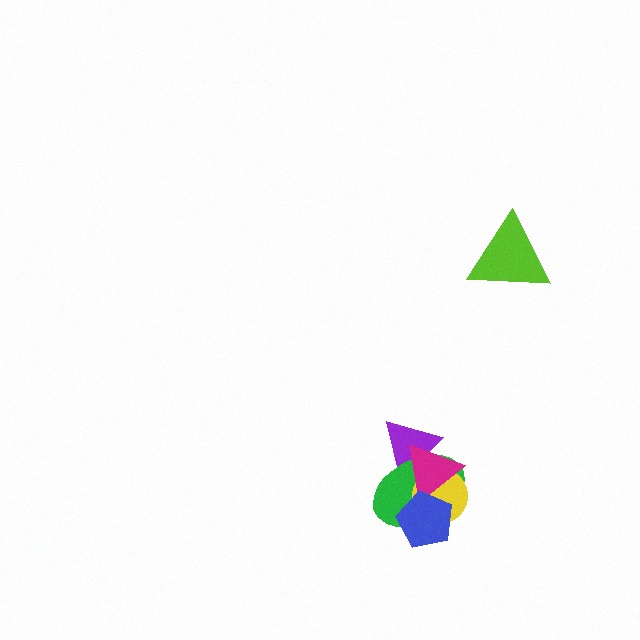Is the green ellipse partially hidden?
Yes, it is partially covered by another shape.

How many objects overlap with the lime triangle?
0 objects overlap with the lime triangle.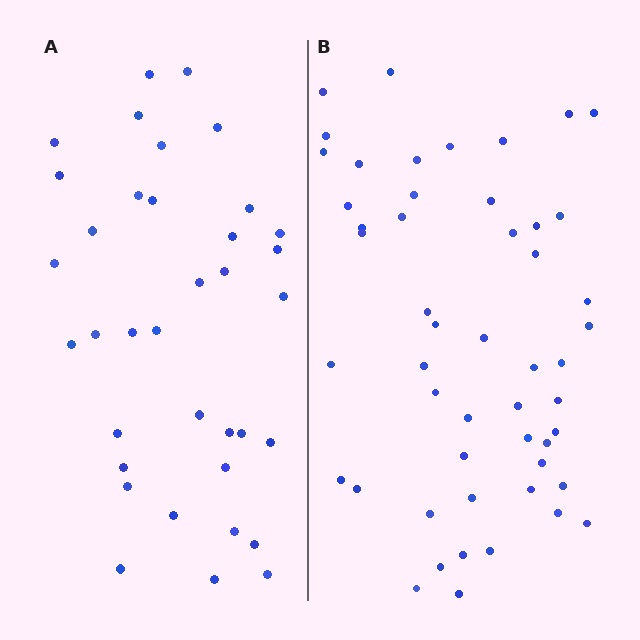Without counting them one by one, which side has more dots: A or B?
Region B (the right region) has more dots.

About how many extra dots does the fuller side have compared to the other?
Region B has approximately 15 more dots than region A.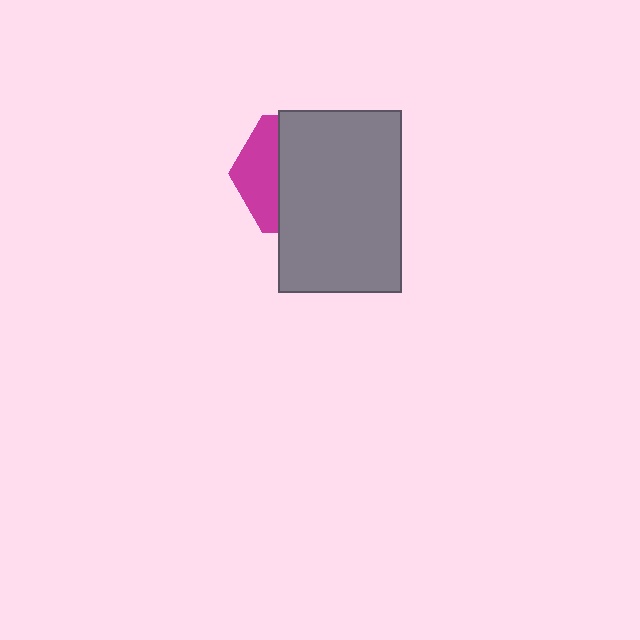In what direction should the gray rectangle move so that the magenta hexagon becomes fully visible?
The gray rectangle should move right. That is the shortest direction to clear the overlap and leave the magenta hexagon fully visible.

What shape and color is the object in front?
The object in front is a gray rectangle.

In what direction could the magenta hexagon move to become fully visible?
The magenta hexagon could move left. That would shift it out from behind the gray rectangle entirely.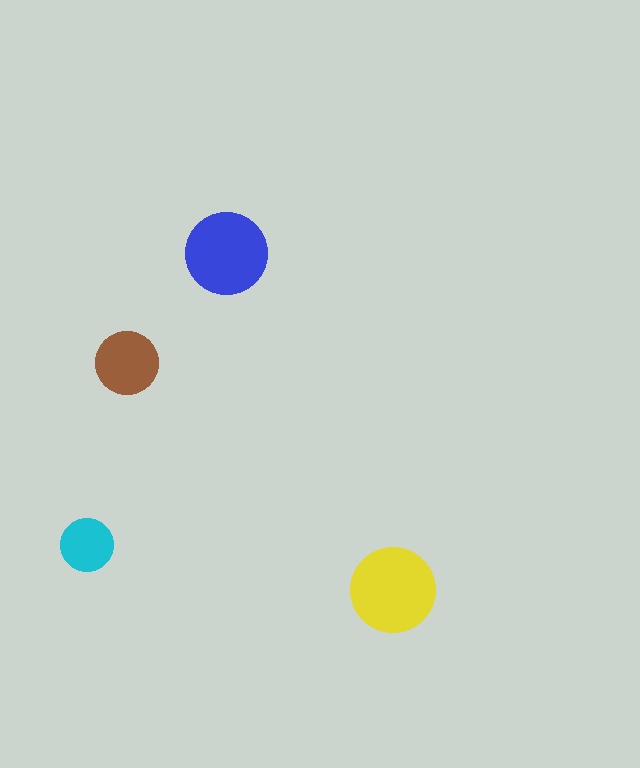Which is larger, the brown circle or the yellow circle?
The yellow one.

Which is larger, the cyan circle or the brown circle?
The brown one.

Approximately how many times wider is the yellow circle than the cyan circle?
About 1.5 times wider.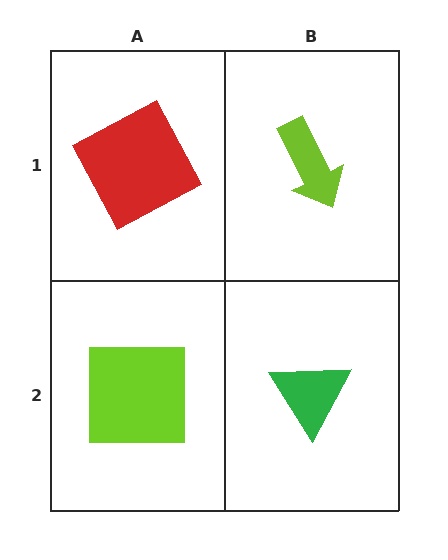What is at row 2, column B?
A green triangle.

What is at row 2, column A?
A lime square.